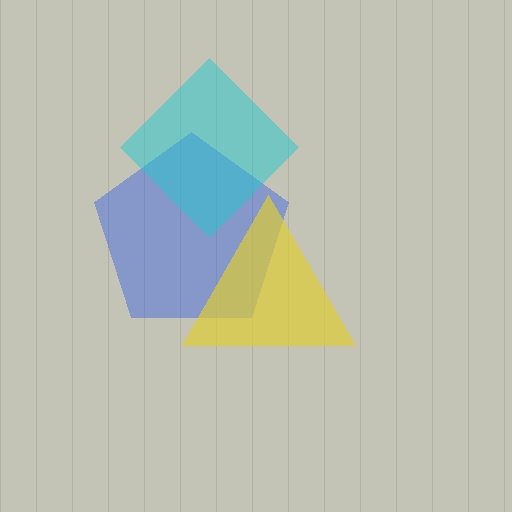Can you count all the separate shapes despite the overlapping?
Yes, there are 3 separate shapes.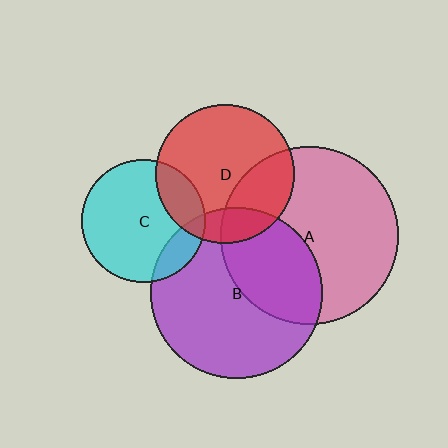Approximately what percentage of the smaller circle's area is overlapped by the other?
Approximately 30%.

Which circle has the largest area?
Circle A (pink).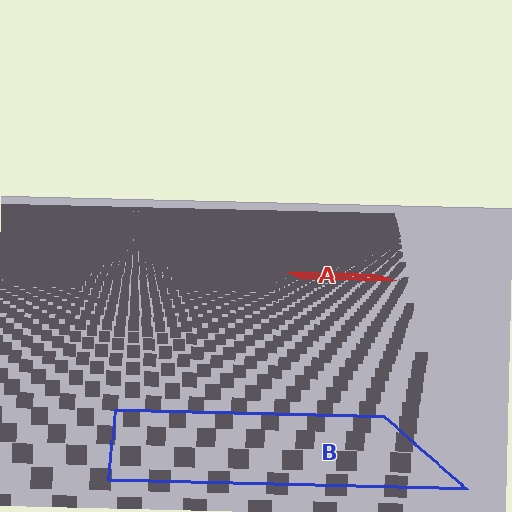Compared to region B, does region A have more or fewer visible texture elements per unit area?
Region A has more texture elements per unit area — they are packed more densely because it is farther away.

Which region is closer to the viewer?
Region B is closer. The texture elements there are larger and more spread out.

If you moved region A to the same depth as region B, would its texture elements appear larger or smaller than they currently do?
They would appear larger. At a closer depth, the same texture elements are projected at a bigger on-screen size.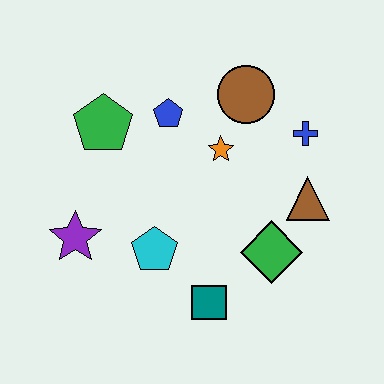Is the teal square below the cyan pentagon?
Yes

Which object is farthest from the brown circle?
The purple star is farthest from the brown circle.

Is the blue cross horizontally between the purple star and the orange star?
No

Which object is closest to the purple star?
The cyan pentagon is closest to the purple star.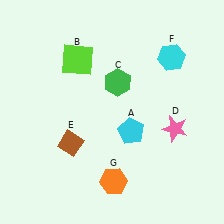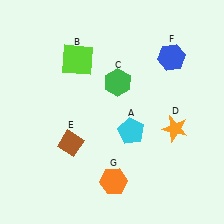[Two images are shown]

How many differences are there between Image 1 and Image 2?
There are 2 differences between the two images.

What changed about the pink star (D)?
In Image 1, D is pink. In Image 2, it changed to orange.